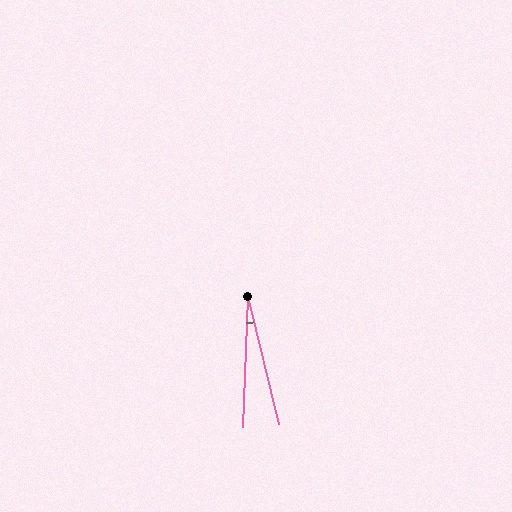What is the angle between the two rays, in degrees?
Approximately 16 degrees.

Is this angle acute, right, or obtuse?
It is acute.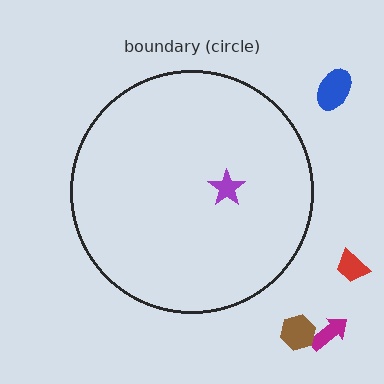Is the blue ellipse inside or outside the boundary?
Outside.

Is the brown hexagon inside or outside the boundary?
Outside.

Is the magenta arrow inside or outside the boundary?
Outside.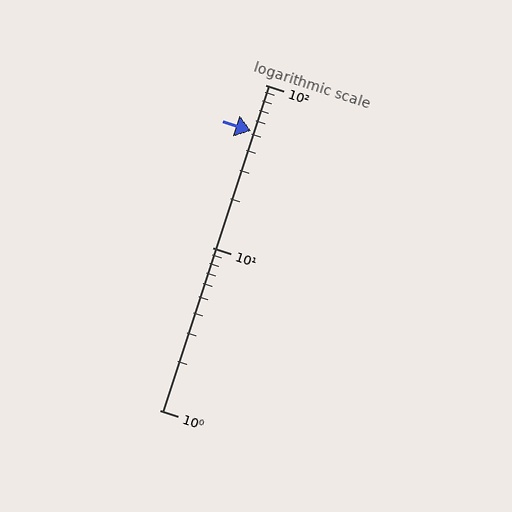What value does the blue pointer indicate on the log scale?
The pointer indicates approximately 52.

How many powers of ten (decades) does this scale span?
The scale spans 2 decades, from 1 to 100.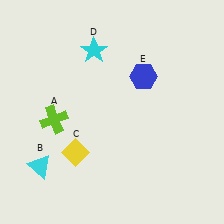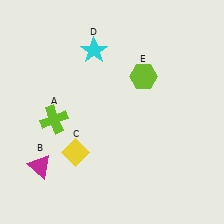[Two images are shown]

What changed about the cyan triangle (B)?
In Image 1, B is cyan. In Image 2, it changed to magenta.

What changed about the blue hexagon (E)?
In Image 1, E is blue. In Image 2, it changed to lime.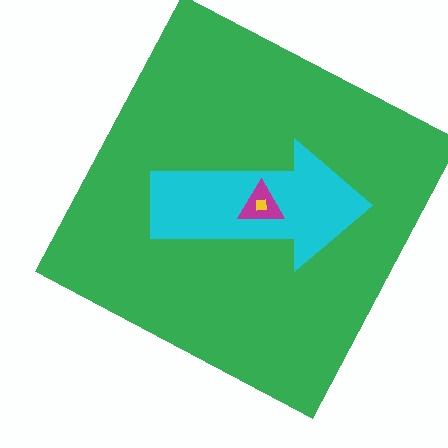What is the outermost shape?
The green square.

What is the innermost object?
The yellow square.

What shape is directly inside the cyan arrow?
The magenta triangle.